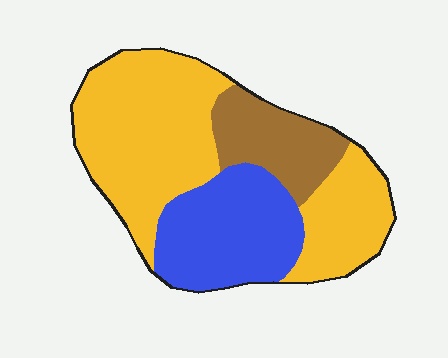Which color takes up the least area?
Brown, at roughly 15%.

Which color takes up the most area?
Yellow, at roughly 55%.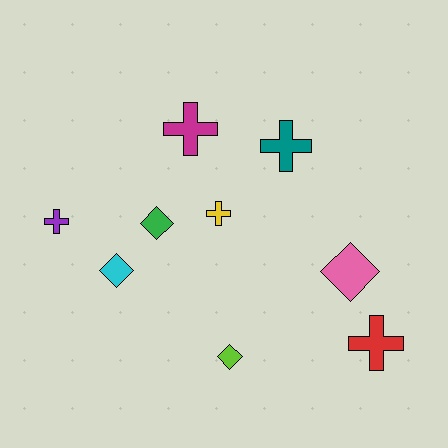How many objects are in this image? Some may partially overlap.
There are 9 objects.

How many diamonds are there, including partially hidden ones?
There are 4 diamonds.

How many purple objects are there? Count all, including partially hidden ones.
There is 1 purple object.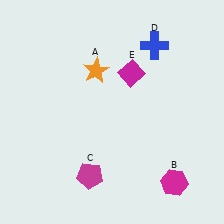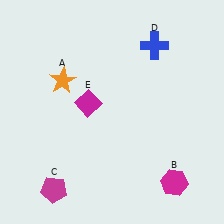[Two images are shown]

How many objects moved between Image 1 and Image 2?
3 objects moved between the two images.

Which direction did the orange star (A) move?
The orange star (A) moved left.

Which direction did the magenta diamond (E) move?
The magenta diamond (E) moved left.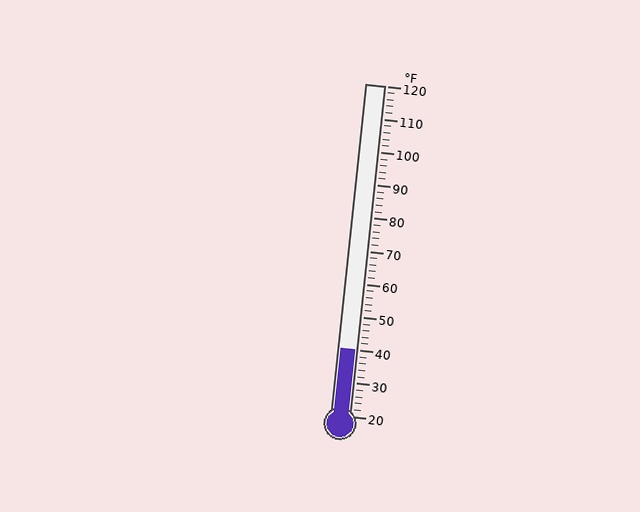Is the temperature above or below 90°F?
The temperature is below 90°F.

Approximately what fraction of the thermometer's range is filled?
The thermometer is filled to approximately 20% of its range.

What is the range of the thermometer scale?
The thermometer scale ranges from 20°F to 120°F.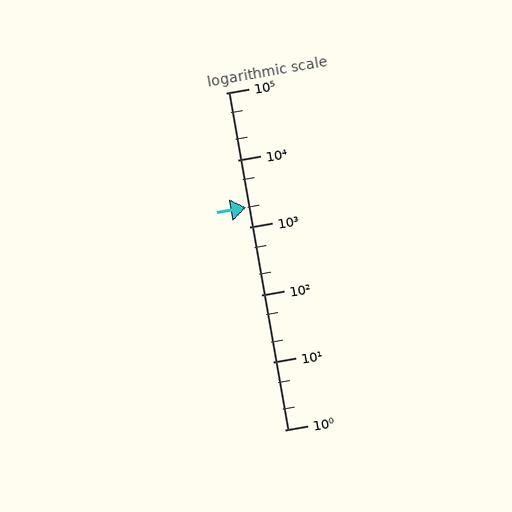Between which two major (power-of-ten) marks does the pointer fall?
The pointer is between 1000 and 10000.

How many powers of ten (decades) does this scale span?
The scale spans 5 decades, from 1 to 100000.